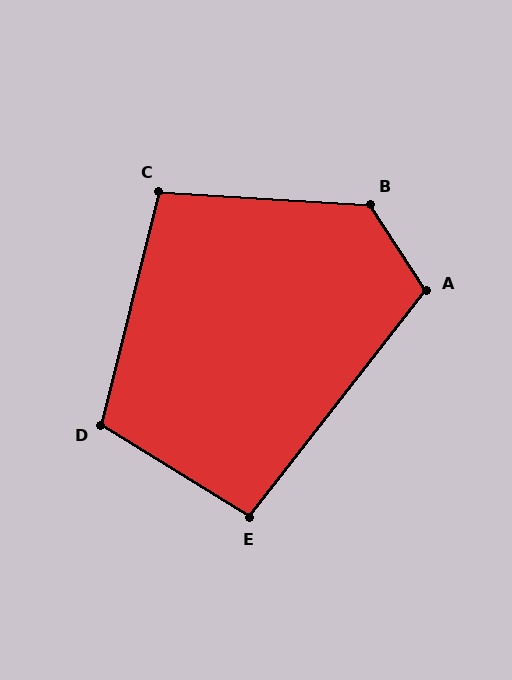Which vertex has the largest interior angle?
B, at approximately 127 degrees.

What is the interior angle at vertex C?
Approximately 100 degrees (obtuse).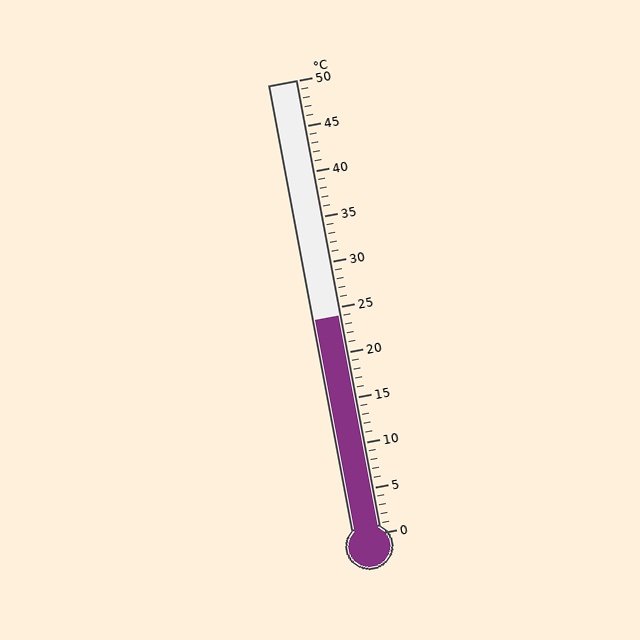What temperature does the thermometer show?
The thermometer shows approximately 24°C.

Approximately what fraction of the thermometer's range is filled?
The thermometer is filled to approximately 50% of its range.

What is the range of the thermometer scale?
The thermometer scale ranges from 0°C to 50°C.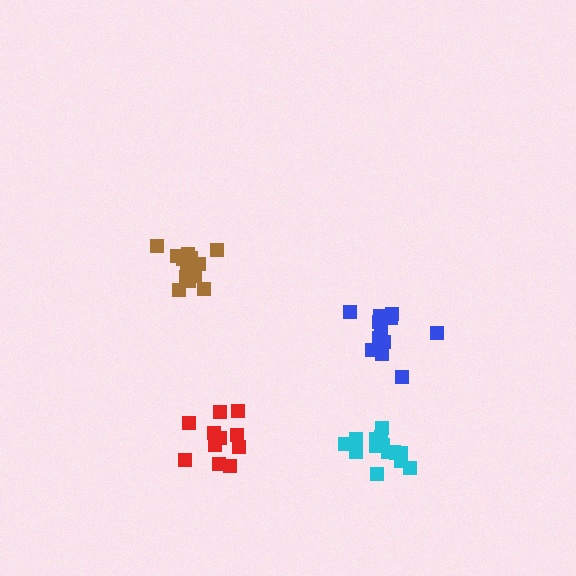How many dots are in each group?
Group 1: 11 dots, Group 2: 12 dots, Group 3: 15 dots, Group 4: 14 dots (52 total).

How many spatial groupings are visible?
There are 4 spatial groupings.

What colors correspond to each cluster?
The clusters are colored: red, blue, cyan, brown.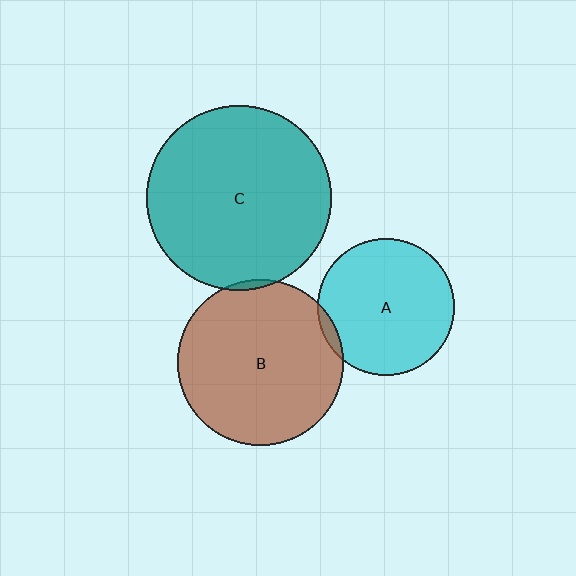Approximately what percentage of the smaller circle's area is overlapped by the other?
Approximately 5%.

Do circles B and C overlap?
Yes.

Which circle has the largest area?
Circle C (teal).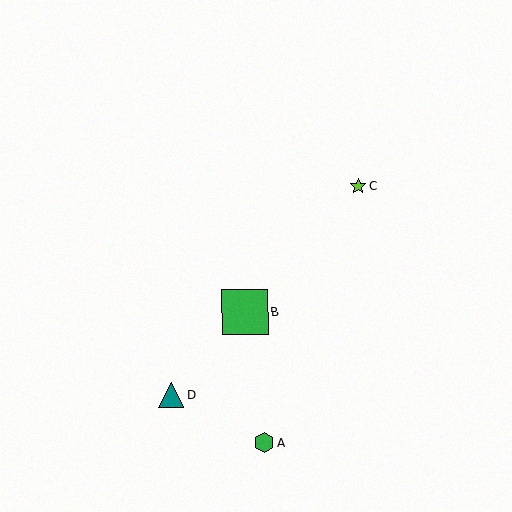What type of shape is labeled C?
Shape C is a lime star.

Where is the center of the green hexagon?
The center of the green hexagon is at (264, 443).